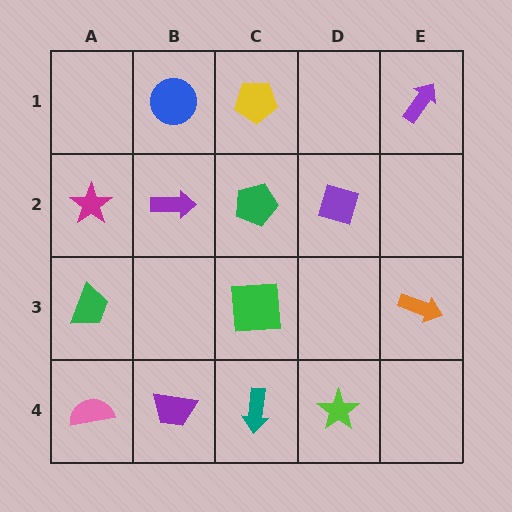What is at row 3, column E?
An orange arrow.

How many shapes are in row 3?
3 shapes.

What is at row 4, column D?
A lime star.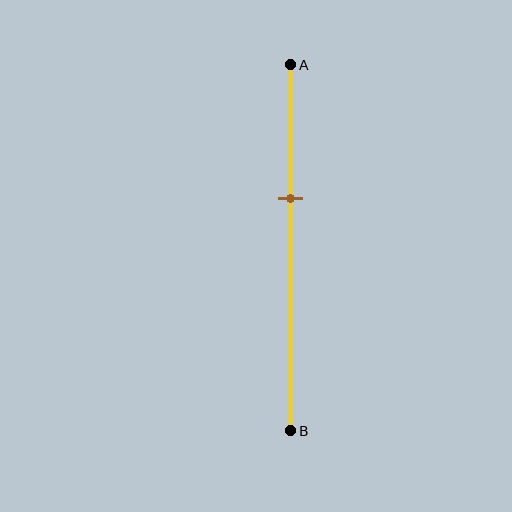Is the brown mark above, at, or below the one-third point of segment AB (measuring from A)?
The brown mark is below the one-third point of segment AB.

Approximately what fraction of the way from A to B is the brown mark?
The brown mark is approximately 35% of the way from A to B.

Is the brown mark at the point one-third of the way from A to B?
No, the mark is at about 35% from A, not at the 33% one-third point.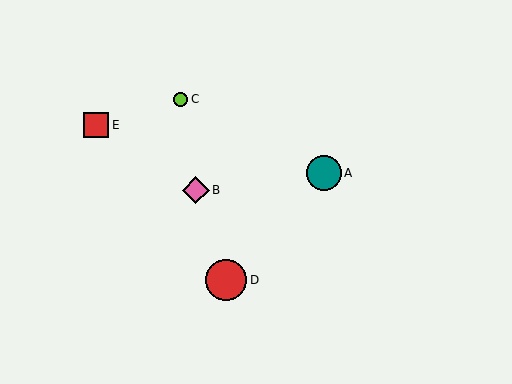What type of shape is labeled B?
Shape B is a pink diamond.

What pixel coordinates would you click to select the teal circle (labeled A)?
Click at (324, 173) to select the teal circle A.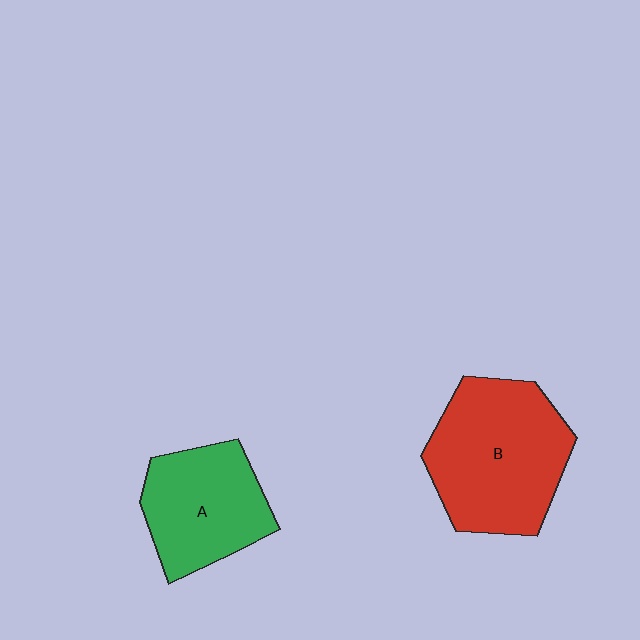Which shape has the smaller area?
Shape A (green).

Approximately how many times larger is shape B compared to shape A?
Approximately 1.4 times.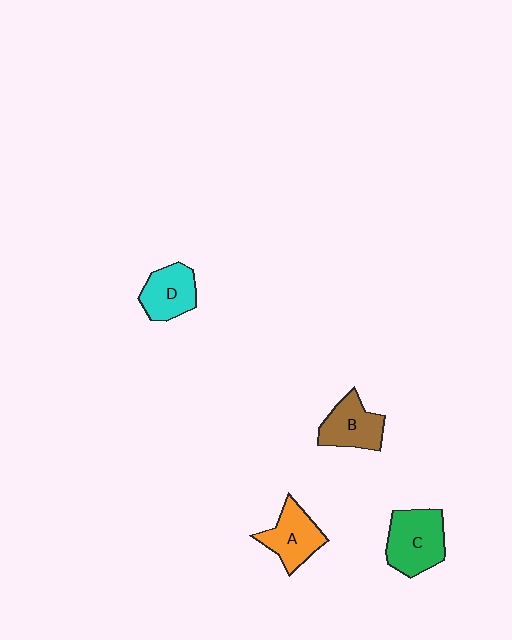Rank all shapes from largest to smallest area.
From largest to smallest: C (green), A (orange), B (brown), D (cyan).